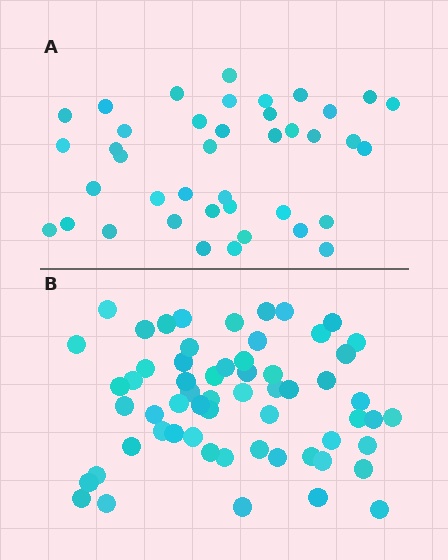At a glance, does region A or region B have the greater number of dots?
Region B (the bottom region) has more dots.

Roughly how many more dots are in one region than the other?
Region B has approximately 20 more dots than region A.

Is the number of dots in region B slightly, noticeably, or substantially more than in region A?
Region B has substantially more. The ratio is roughly 1.5 to 1.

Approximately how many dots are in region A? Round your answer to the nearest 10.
About 40 dots.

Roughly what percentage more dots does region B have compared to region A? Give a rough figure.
About 50% more.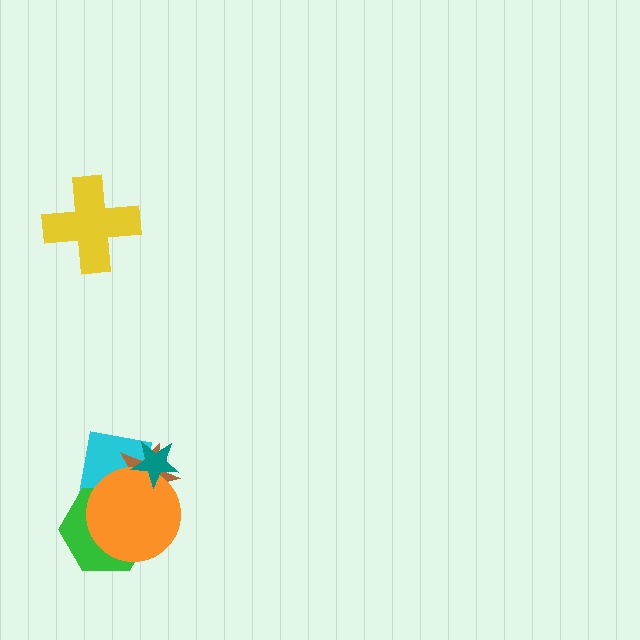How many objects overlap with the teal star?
4 objects overlap with the teal star.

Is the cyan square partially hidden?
Yes, it is partially covered by another shape.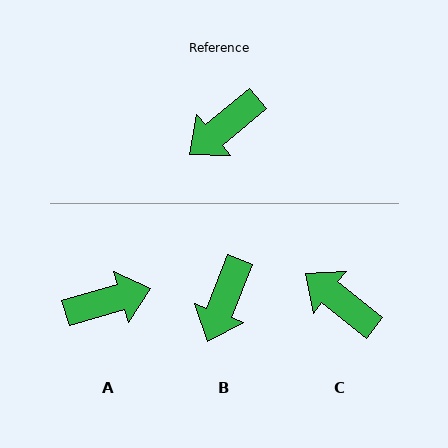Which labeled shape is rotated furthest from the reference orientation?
A, about 156 degrees away.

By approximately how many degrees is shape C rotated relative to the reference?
Approximately 78 degrees clockwise.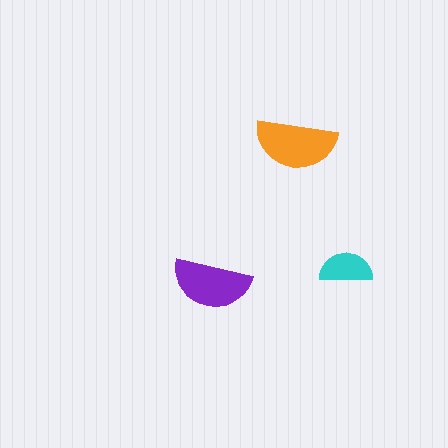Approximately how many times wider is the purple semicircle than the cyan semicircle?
About 1.5 times wider.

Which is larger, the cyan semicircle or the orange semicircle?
The orange one.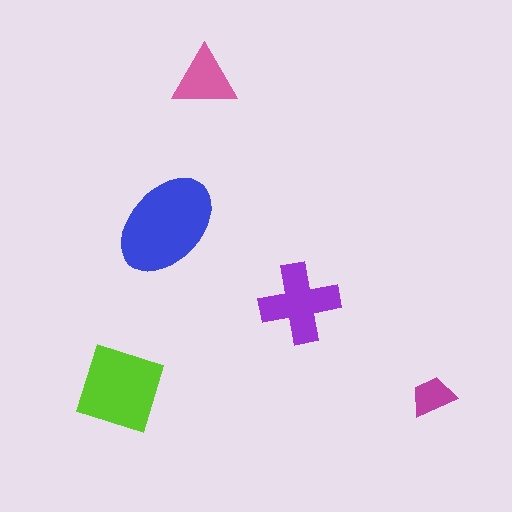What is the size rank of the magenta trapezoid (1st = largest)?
5th.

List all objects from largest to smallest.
The blue ellipse, the lime square, the purple cross, the pink triangle, the magenta trapezoid.